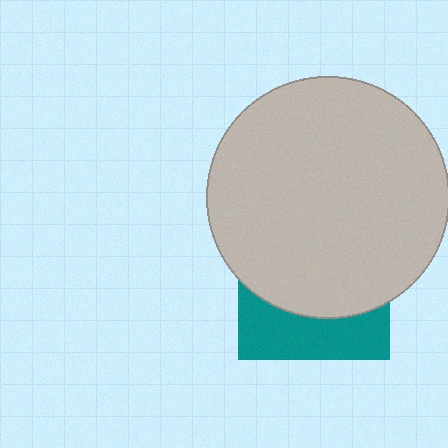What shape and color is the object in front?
The object in front is a light gray circle.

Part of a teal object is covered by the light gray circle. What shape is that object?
It is a square.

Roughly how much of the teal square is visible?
A small part of it is visible (roughly 33%).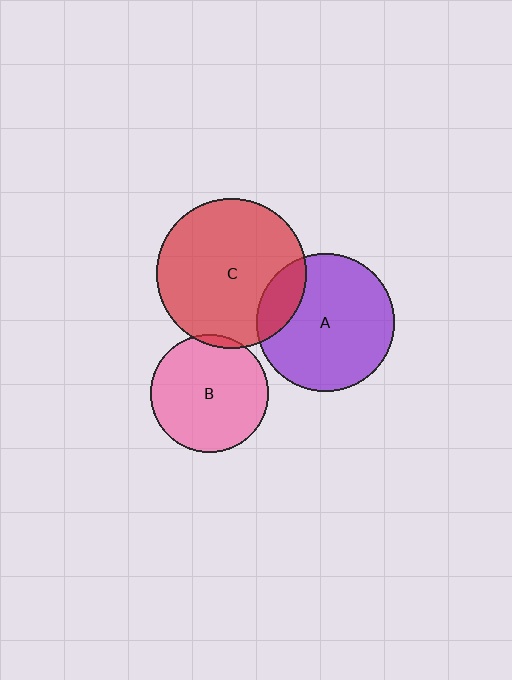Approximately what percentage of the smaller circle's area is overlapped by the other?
Approximately 5%.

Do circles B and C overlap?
Yes.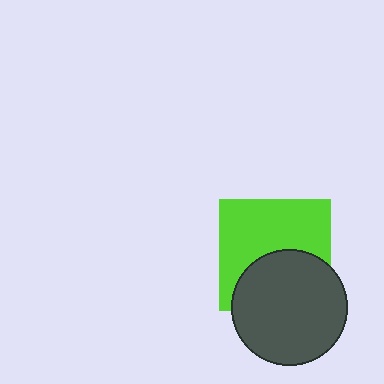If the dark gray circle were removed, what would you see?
You would see the complete lime square.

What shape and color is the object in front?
The object in front is a dark gray circle.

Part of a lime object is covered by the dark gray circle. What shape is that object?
It is a square.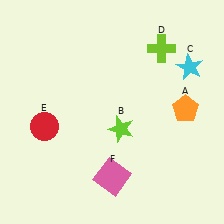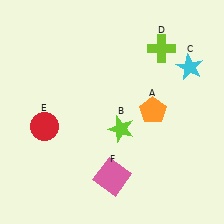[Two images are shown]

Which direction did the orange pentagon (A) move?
The orange pentagon (A) moved left.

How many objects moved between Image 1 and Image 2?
1 object moved between the two images.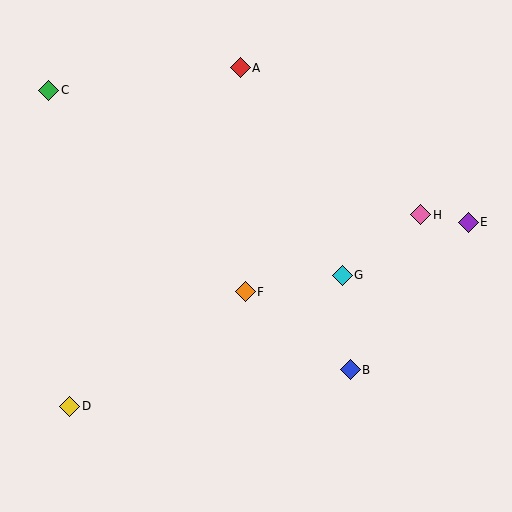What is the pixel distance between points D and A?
The distance between D and A is 379 pixels.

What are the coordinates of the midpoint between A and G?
The midpoint between A and G is at (291, 172).